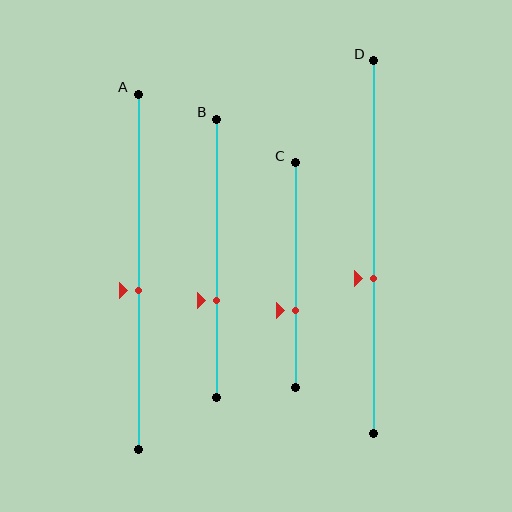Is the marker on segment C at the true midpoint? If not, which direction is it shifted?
No, the marker on segment C is shifted downward by about 16% of the segment length.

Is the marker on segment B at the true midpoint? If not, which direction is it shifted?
No, the marker on segment B is shifted downward by about 15% of the segment length.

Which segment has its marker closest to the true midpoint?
Segment A has its marker closest to the true midpoint.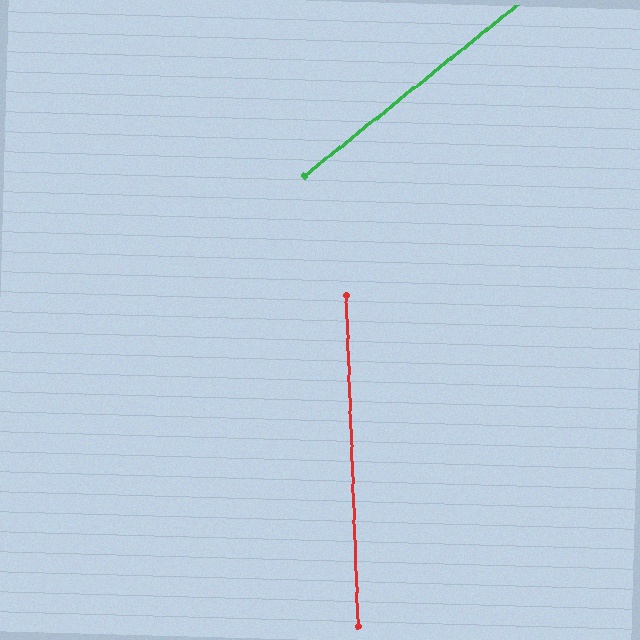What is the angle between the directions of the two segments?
Approximately 53 degrees.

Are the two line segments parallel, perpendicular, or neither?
Neither parallel nor perpendicular — they differ by about 53°.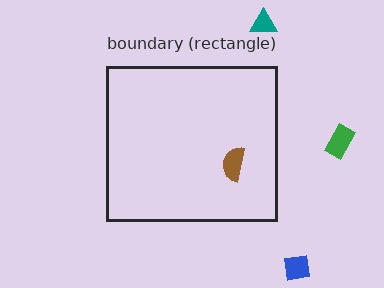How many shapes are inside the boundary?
1 inside, 3 outside.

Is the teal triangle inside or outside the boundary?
Outside.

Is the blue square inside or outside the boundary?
Outside.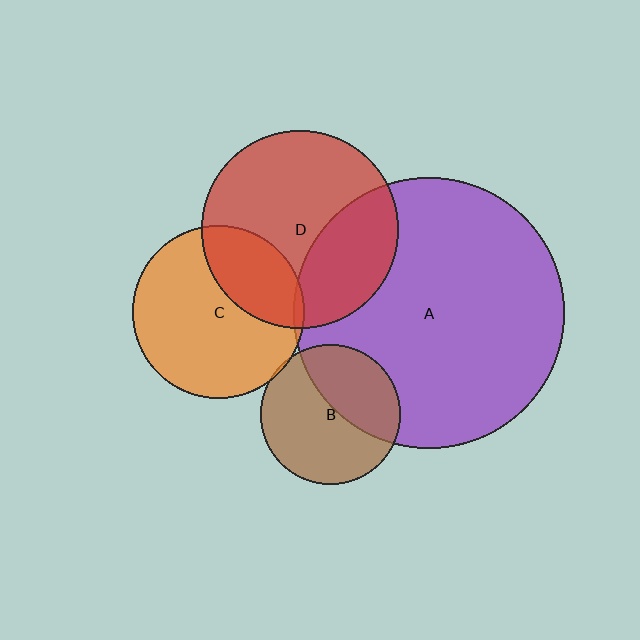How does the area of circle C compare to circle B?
Approximately 1.5 times.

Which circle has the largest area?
Circle A (purple).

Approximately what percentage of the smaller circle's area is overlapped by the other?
Approximately 5%.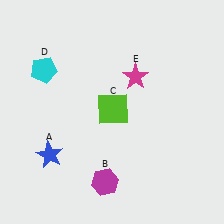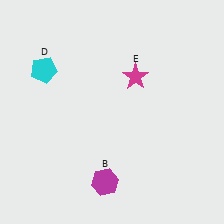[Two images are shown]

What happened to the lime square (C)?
The lime square (C) was removed in Image 2. It was in the top-right area of Image 1.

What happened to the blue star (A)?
The blue star (A) was removed in Image 2. It was in the bottom-left area of Image 1.